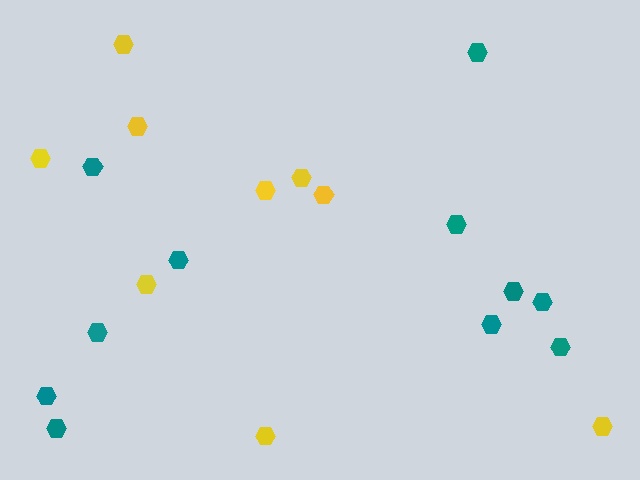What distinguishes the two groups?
There are 2 groups: one group of yellow hexagons (9) and one group of teal hexagons (11).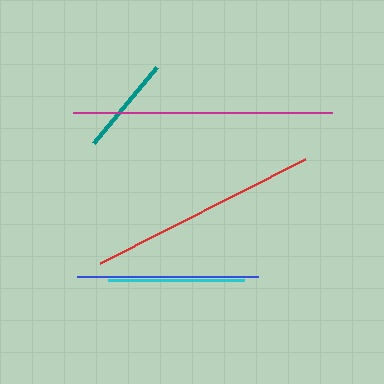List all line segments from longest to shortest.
From longest to shortest: magenta, red, blue, cyan, teal.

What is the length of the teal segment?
The teal segment is approximately 99 pixels long.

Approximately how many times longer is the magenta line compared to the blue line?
The magenta line is approximately 1.4 times the length of the blue line.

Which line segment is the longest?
The magenta line is the longest at approximately 259 pixels.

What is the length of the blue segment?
The blue segment is approximately 181 pixels long.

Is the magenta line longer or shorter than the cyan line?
The magenta line is longer than the cyan line.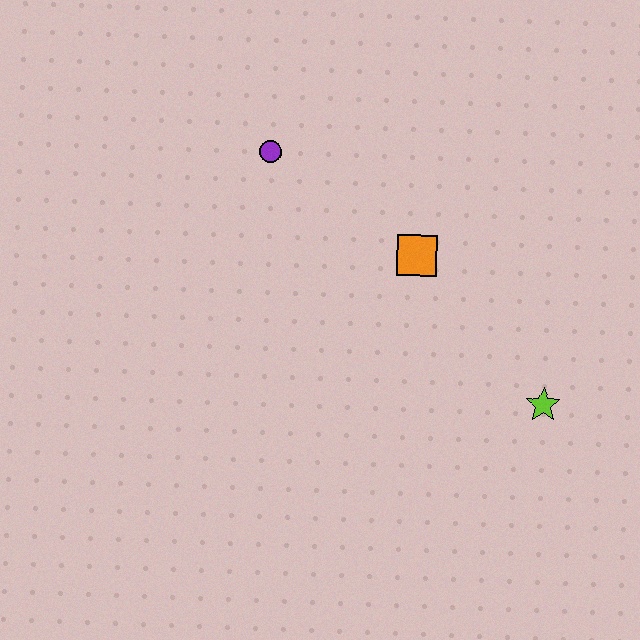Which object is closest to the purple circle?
The orange square is closest to the purple circle.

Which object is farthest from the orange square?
The lime star is farthest from the orange square.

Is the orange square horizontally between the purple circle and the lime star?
Yes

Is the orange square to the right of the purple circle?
Yes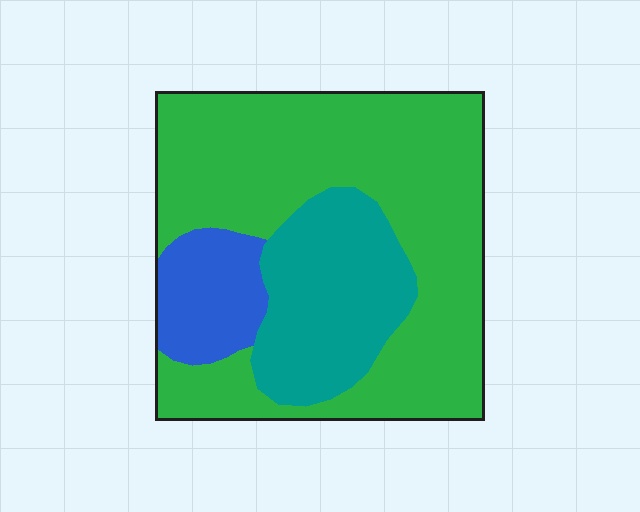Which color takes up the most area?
Green, at roughly 65%.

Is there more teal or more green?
Green.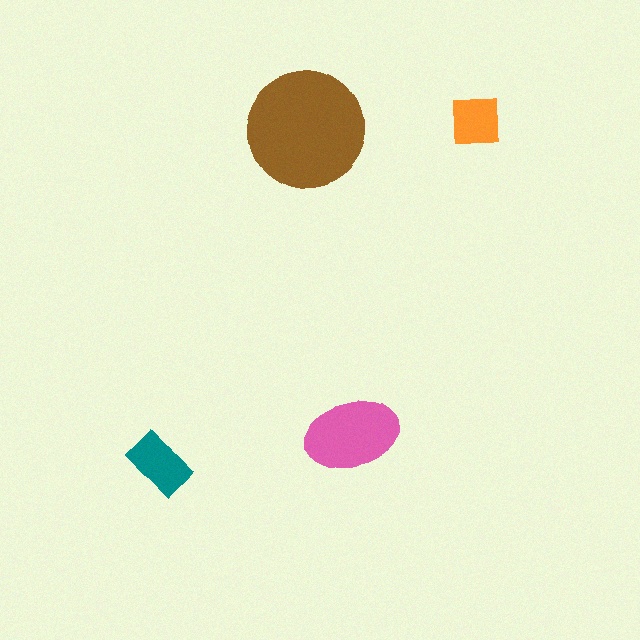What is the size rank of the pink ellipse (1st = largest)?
2nd.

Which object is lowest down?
The teal rectangle is bottommost.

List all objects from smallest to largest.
The orange square, the teal rectangle, the pink ellipse, the brown circle.